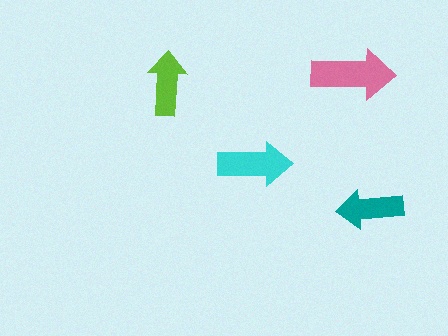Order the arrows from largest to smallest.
the pink one, the cyan one, the teal one, the lime one.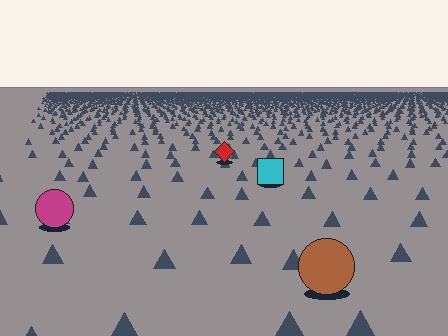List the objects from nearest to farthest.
From nearest to farthest: the brown circle, the magenta circle, the cyan square, the red diamond.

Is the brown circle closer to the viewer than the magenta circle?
Yes. The brown circle is closer — you can tell from the texture gradient: the ground texture is coarser near it.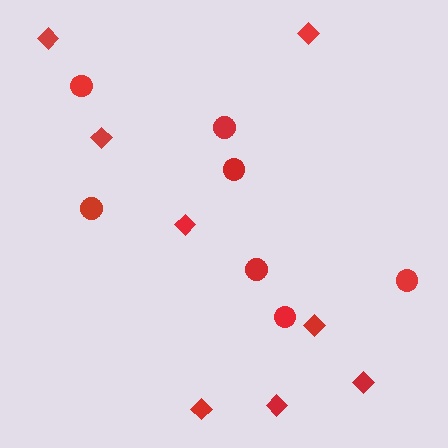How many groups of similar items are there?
There are 2 groups: one group of circles (7) and one group of diamonds (8).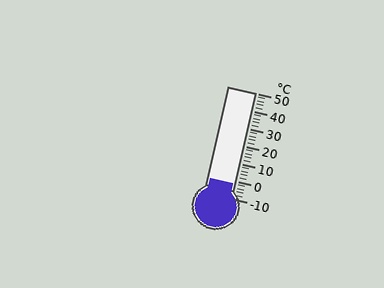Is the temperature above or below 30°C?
The temperature is below 30°C.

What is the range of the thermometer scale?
The thermometer scale ranges from -10°C to 50°C.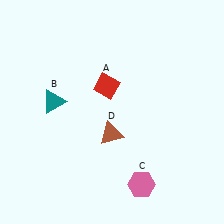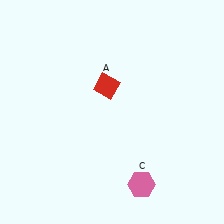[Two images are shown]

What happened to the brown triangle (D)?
The brown triangle (D) was removed in Image 2. It was in the bottom-left area of Image 1.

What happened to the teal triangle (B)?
The teal triangle (B) was removed in Image 2. It was in the top-left area of Image 1.